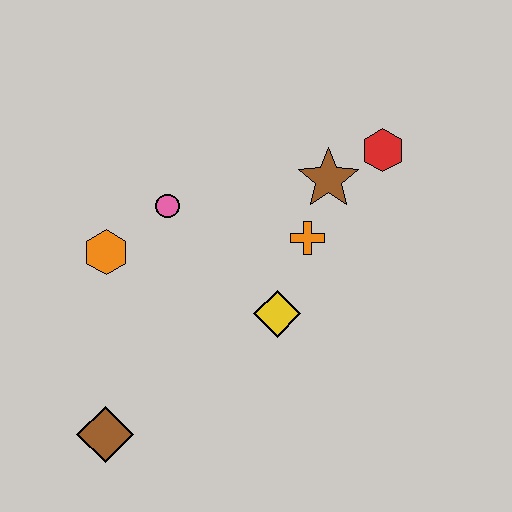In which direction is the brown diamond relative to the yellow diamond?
The brown diamond is to the left of the yellow diamond.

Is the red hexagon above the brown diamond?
Yes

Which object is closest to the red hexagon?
The brown star is closest to the red hexagon.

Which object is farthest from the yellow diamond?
The brown diamond is farthest from the yellow diamond.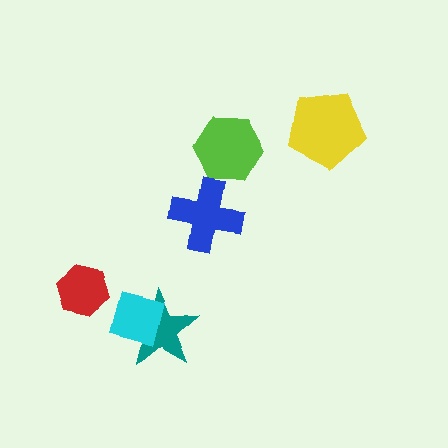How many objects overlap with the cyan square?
1 object overlaps with the cyan square.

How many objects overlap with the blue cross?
0 objects overlap with the blue cross.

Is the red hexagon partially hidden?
No, no other shape covers it.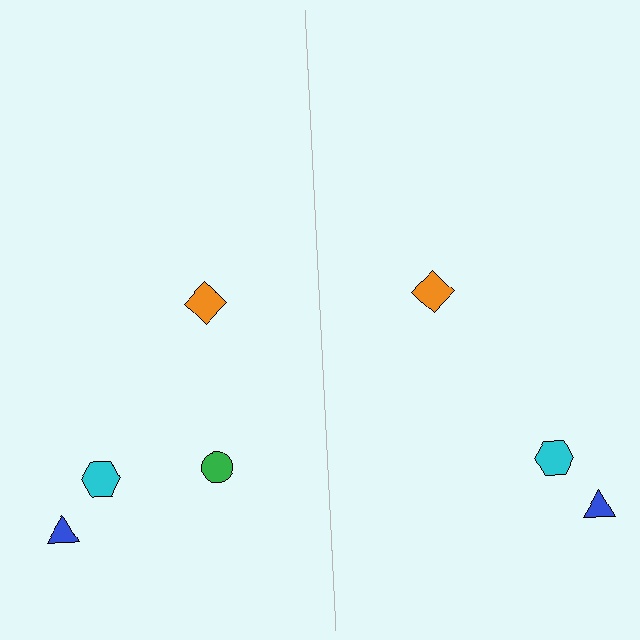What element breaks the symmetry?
A green circle is missing from the right side.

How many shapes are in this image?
There are 7 shapes in this image.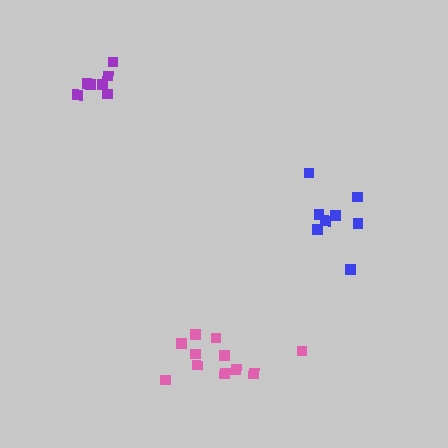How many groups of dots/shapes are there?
There are 3 groups.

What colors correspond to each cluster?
The clusters are colored: purple, pink, blue.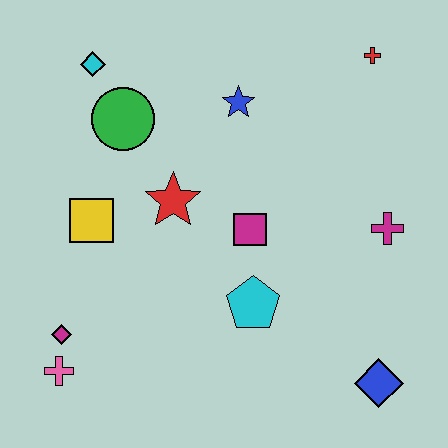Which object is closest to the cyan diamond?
The green circle is closest to the cyan diamond.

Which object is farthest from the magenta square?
The pink cross is farthest from the magenta square.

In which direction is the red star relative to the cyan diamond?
The red star is below the cyan diamond.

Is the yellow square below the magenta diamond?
No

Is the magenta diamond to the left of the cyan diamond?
Yes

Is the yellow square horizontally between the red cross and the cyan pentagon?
No